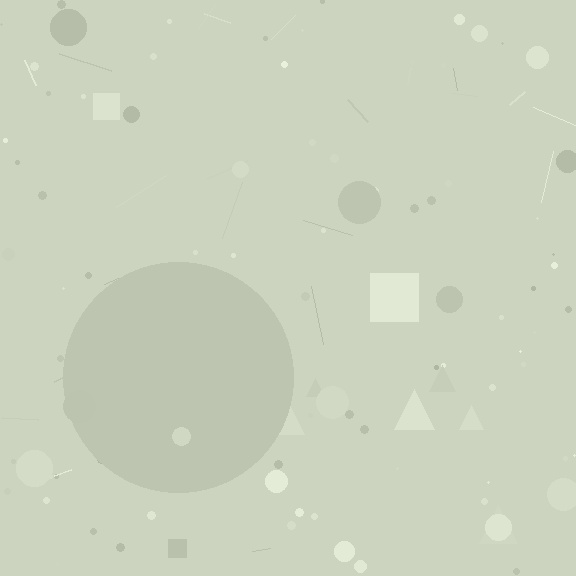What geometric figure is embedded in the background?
A circle is embedded in the background.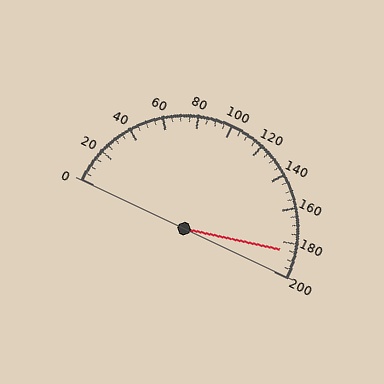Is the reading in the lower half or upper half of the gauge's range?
The reading is in the upper half of the range (0 to 200).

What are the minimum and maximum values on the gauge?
The gauge ranges from 0 to 200.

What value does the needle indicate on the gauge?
The needle indicates approximately 185.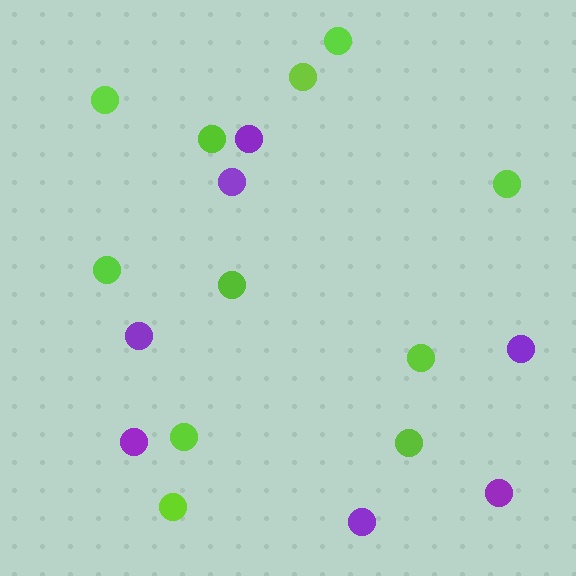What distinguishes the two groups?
There are 2 groups: one group of purple circles (7) and one group of lime circles (11).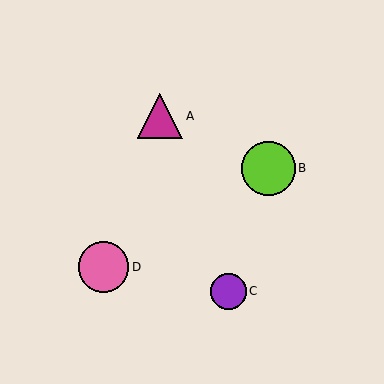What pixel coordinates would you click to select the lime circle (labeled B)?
Click at (268, 168) to select the lime circle B.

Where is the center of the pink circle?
The center of the pink circle is at (103, 267).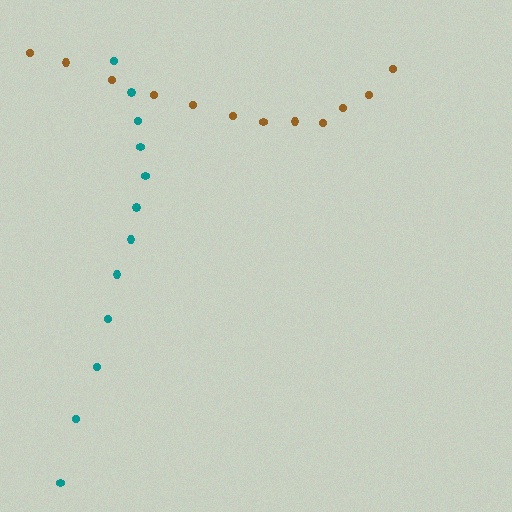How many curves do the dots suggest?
There are 2 distinct paths.